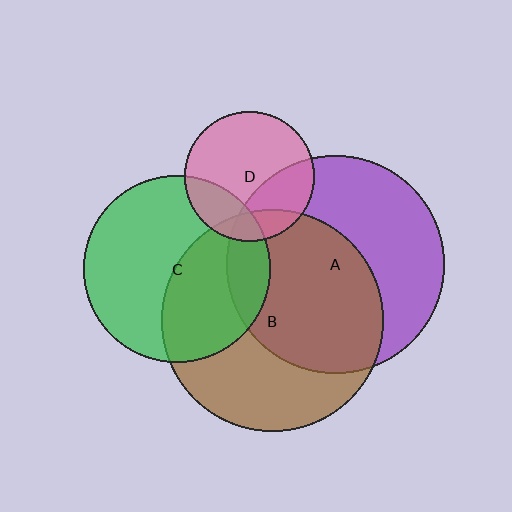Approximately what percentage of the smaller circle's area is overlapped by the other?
Approximately 55%.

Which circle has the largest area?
Circle B (brown).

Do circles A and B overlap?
Yes.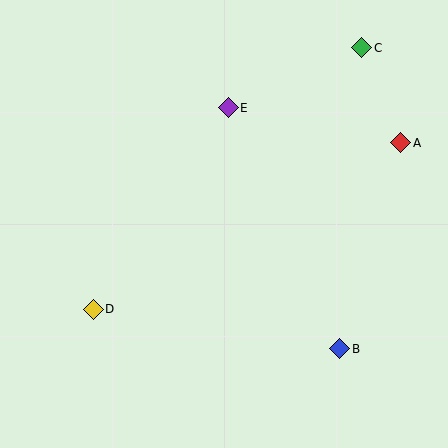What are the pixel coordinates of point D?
Point D is at (93, 309).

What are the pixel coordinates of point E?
Point E is at (228, 108).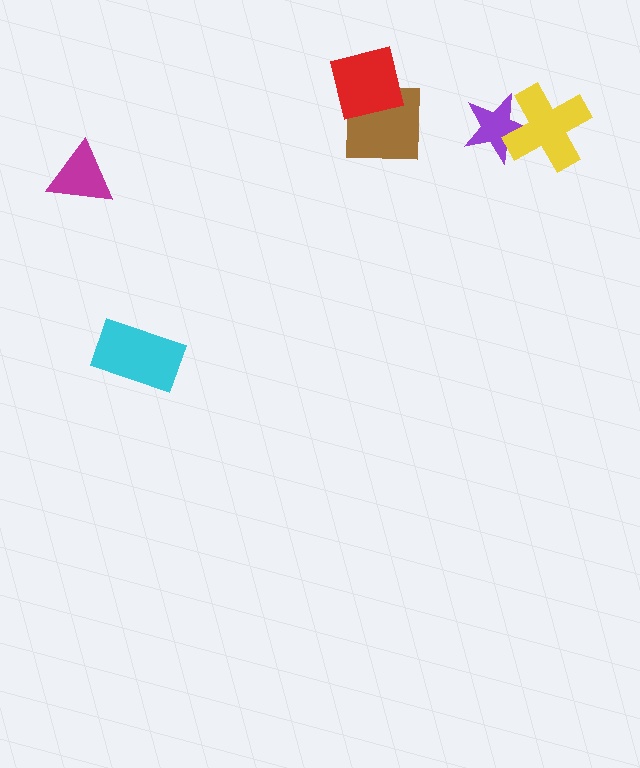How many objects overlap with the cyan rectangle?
0 objects overlap with the cyan rectangle.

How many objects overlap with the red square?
1 object overlaps with the red square.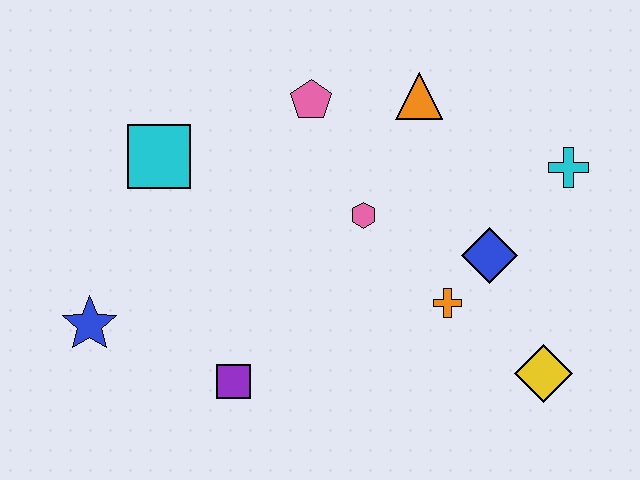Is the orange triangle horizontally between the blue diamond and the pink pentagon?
Yes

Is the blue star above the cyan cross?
No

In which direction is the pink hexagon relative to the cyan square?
The pink hexagon is to the right of the cyan square.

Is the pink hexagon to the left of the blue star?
No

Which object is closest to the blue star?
The purple square is closest to the blue star.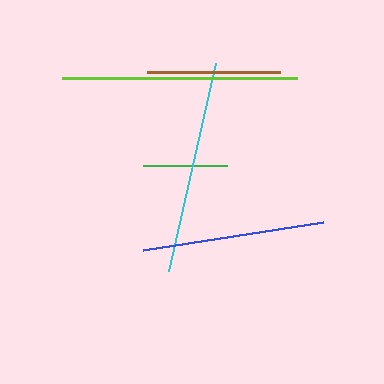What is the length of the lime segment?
The lime segment is approximately 235 pixels long.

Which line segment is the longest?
The lime line is the longest at approximately 235 pixels.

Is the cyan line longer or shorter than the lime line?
The lime line is longer than the cyan line.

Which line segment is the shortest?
The green line is the shortest at approximately 84 pixels.